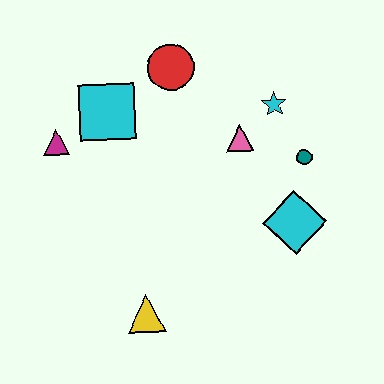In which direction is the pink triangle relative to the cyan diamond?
The pink triangle is above the cyan diamond.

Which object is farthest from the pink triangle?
The yellow triangle is farthest from the pink triangle.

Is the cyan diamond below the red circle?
Yes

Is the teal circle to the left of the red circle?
No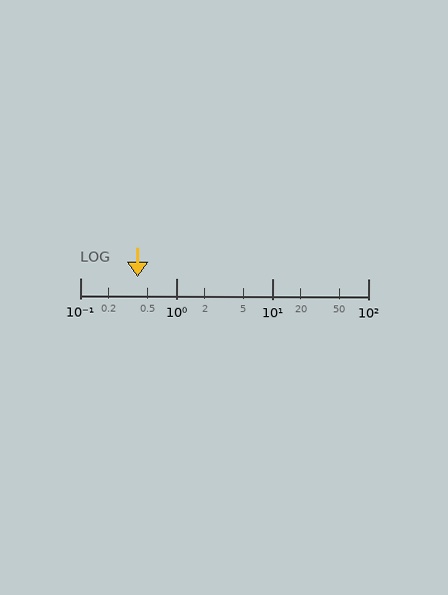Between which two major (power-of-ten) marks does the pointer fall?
The pointer is between 0.1 and 1.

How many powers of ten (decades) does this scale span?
The scale spans 3 decades, from 0.1 to 100.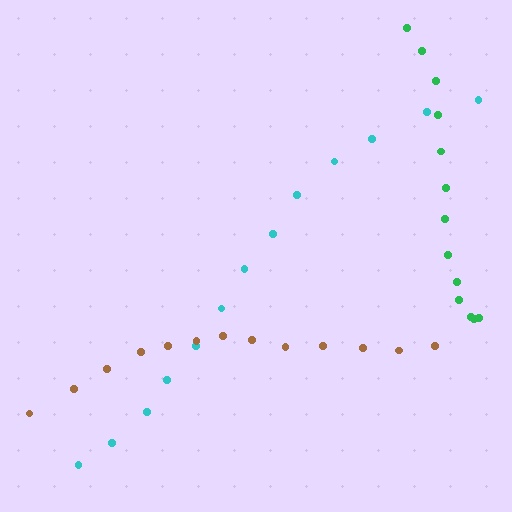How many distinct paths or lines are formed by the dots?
There are 3 distinct paths.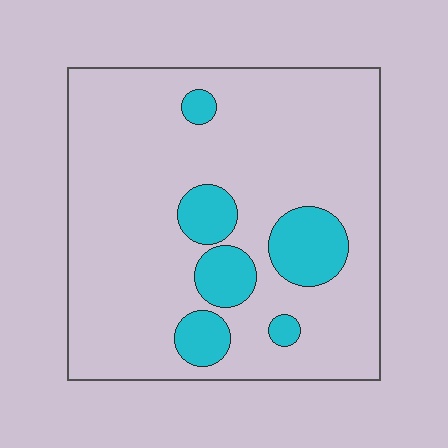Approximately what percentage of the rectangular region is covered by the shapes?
Approximately 15%.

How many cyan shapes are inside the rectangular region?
6.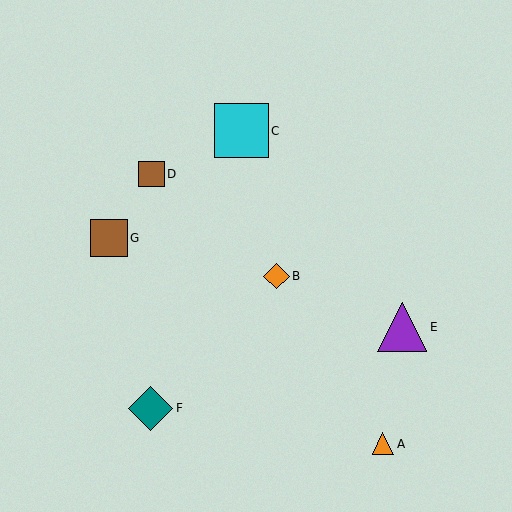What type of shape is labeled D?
Shape D is a brown square.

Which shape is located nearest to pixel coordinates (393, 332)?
The purple triangle (labeled E) at (402, 327) is nearest to that location.